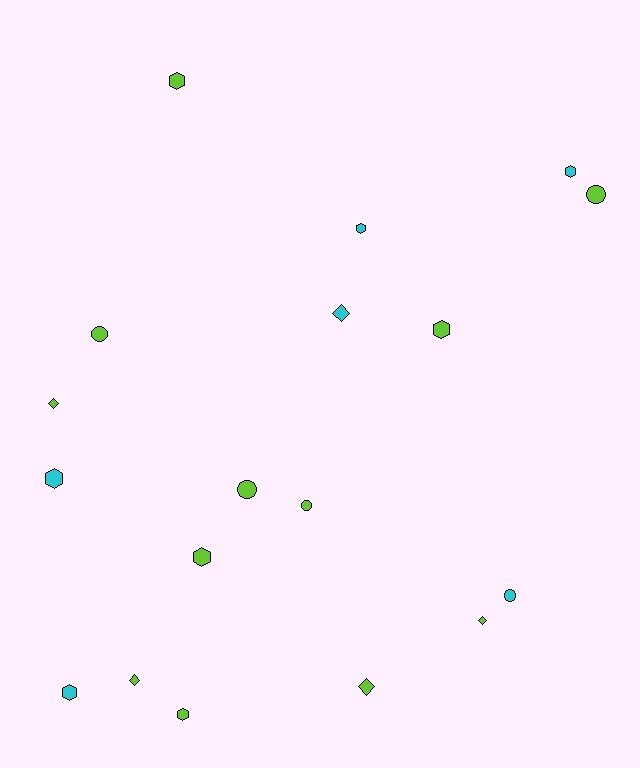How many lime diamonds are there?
There are 4 lime diamonds.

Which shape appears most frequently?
Hexagon, with 8 objects.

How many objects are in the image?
There are 18 objects.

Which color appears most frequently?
Lime, with 12 objects.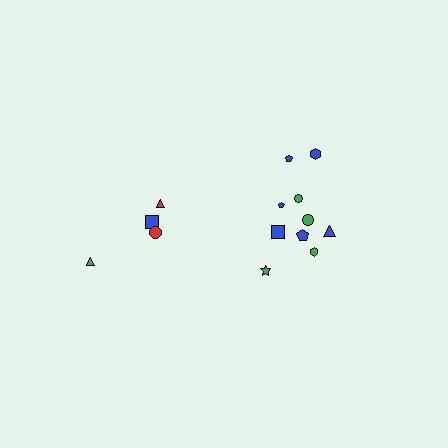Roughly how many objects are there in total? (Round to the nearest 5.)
Roughly 15 objects in total.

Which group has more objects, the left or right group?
The right group.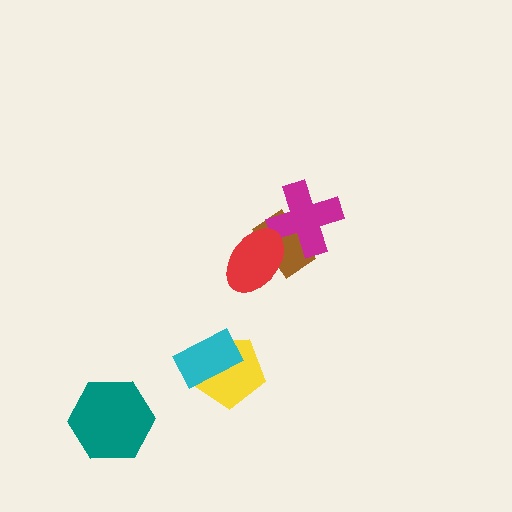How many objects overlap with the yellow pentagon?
1 object overlaps with the yellow pentagon.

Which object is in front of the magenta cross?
The red ellipse is in front of the magenta cross.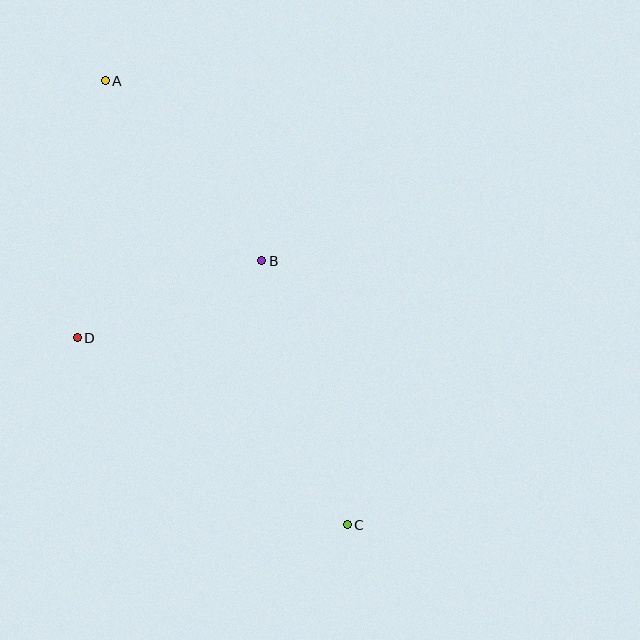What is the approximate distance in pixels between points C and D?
The distance between C and D is approximately 328 pixels.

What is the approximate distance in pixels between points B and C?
The distance between B and C is approximately 277 pixels.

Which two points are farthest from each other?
Points A and C are farthest from each other.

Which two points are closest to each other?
Points B and D are closest to each other.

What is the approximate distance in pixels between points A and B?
The distance between A and B is approximately 239 pixels.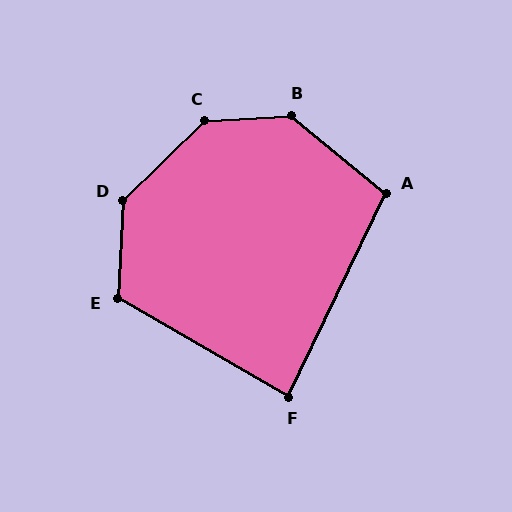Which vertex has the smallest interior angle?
F, at approximately 86 degrees.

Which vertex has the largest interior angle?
C, at approximately 139 degrees.